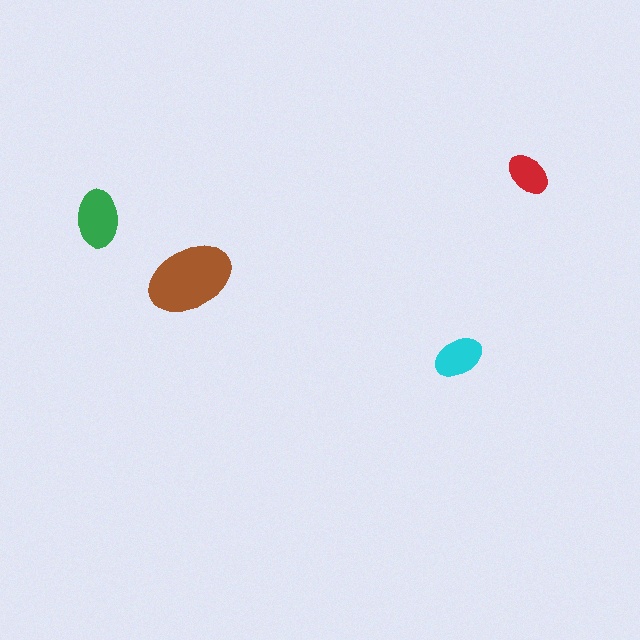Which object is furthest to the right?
The red ellipse is rightmost.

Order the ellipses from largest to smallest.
the brown one, the green one, the cyan one, the red one.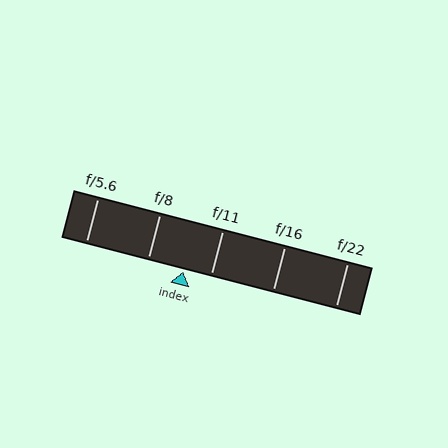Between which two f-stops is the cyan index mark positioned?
The index mark is between f/8 and f/11.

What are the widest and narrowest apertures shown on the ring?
The widest aperture shown is f/5.6 and the narrowest is f/22.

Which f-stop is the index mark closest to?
The index mark is closest to f/11.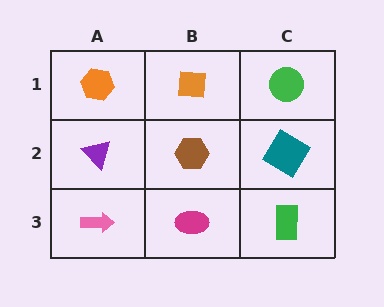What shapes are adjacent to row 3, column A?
A purple triangle (row 2, column A), a magenta ellipse (row 3, column B).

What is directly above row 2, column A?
An orange hexagon.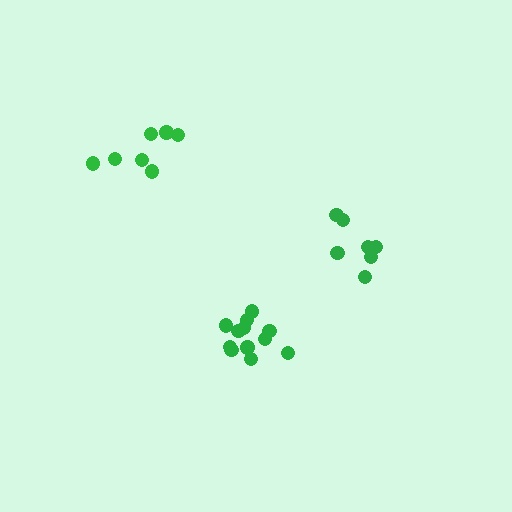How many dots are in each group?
Group 1: 12 dots, Group 2: 7 dots, Group 3: 7 dots (26 total).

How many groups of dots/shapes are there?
There are 3 groups.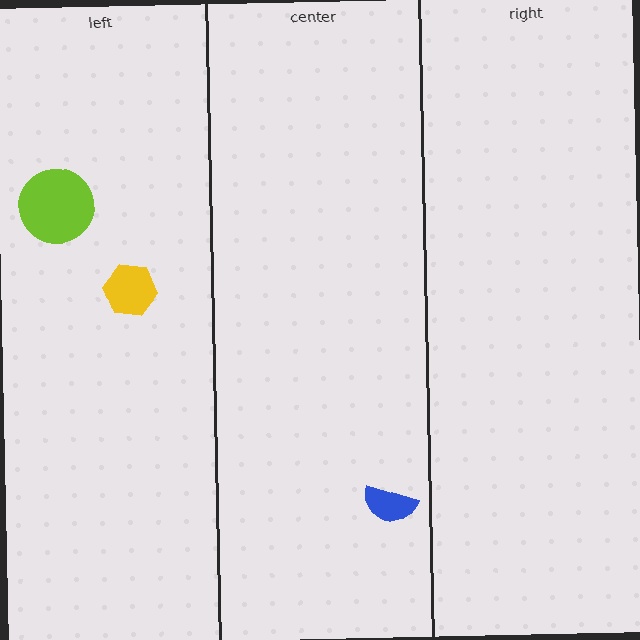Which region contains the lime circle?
The left region.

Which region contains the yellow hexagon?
The left region.